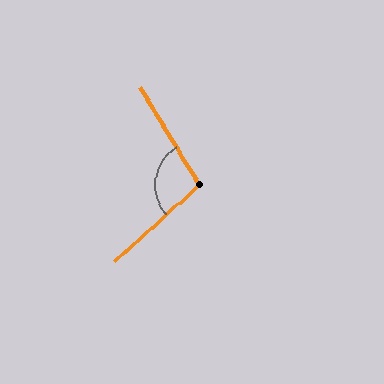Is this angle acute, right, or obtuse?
It is obtuse.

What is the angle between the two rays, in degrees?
Approximately 101 degrees.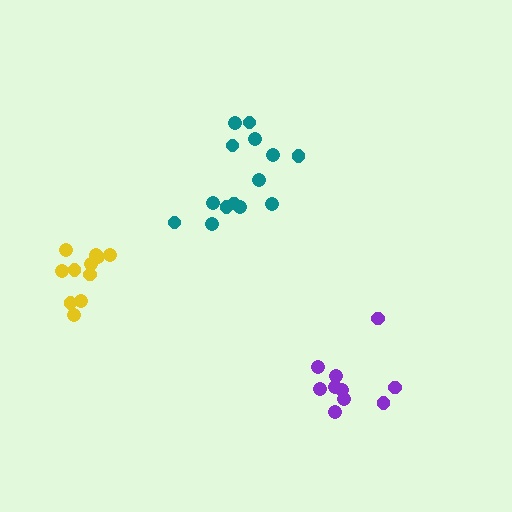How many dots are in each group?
Group 1: 10 dots, Group 2: 11 dots, Group 3: 14 dots (35 total).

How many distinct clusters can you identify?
There are 3 distinct clusters.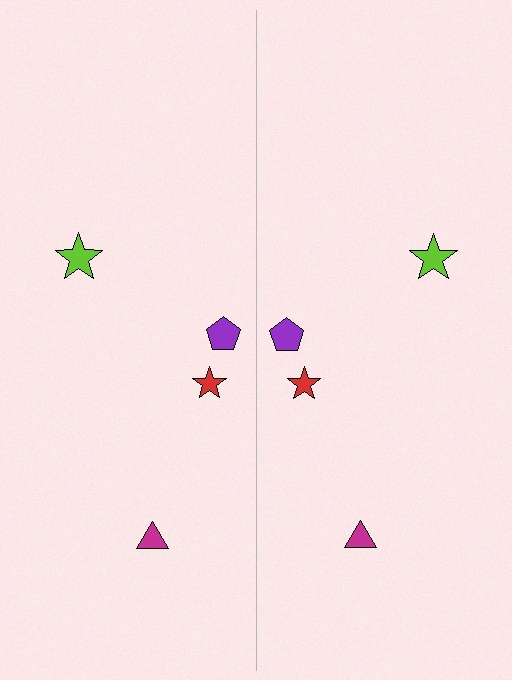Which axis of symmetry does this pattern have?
The pattern has a vertical axis of symmetry running through the center of the image.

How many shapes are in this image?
There are 8 shapes in this image.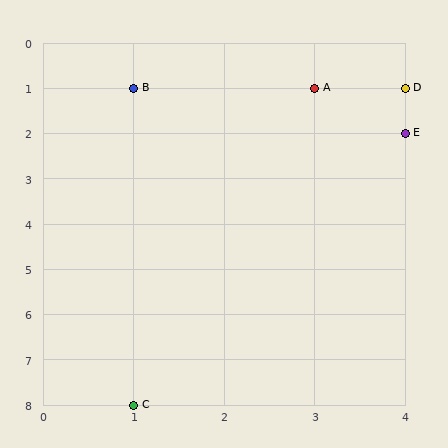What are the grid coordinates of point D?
Point D is at grid coordinates (4, 1).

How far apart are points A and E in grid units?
Points A and E are 1 column and 1 row apart (about 1.4 grid units diagonally).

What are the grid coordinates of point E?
Point E is at grid coordinates (4, 2).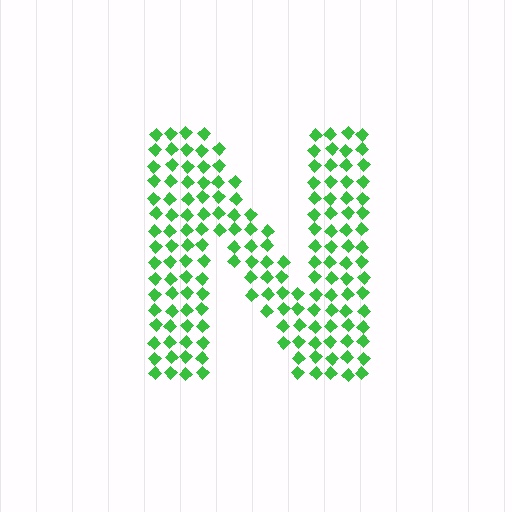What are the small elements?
The small elements are diamonds.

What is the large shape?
The large shape is the letter N.